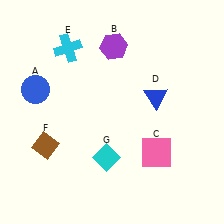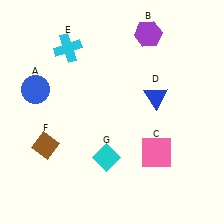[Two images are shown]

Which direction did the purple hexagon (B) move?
The purple hexagon (B) moved right.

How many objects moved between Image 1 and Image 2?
1 object moved between the two images.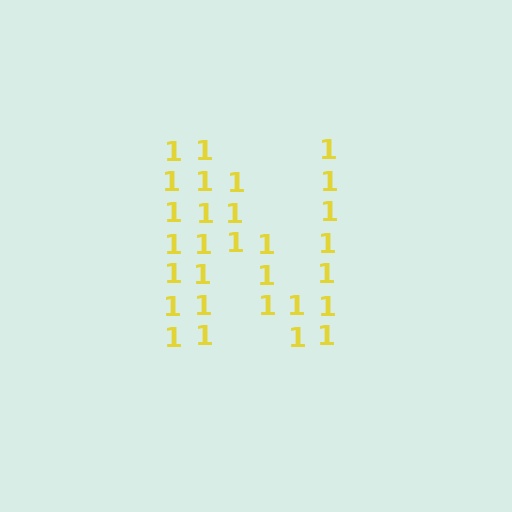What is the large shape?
The large shape is the letter N.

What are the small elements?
The small elements are digit 1's.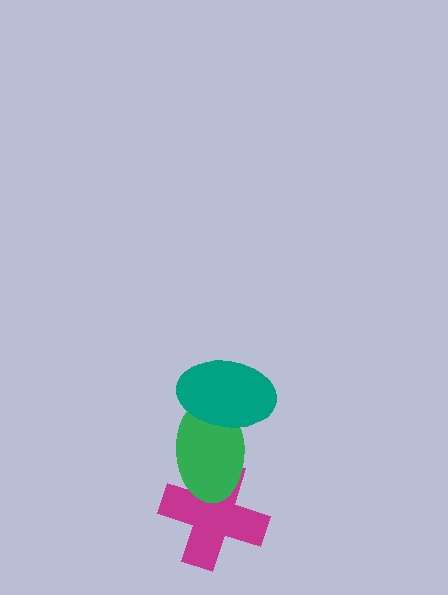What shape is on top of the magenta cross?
The green ellipse is on top of the magenta cross.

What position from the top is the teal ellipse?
The teal ellipse is 1st from the top.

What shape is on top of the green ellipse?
The teal ellipse is on top of the green ellipse.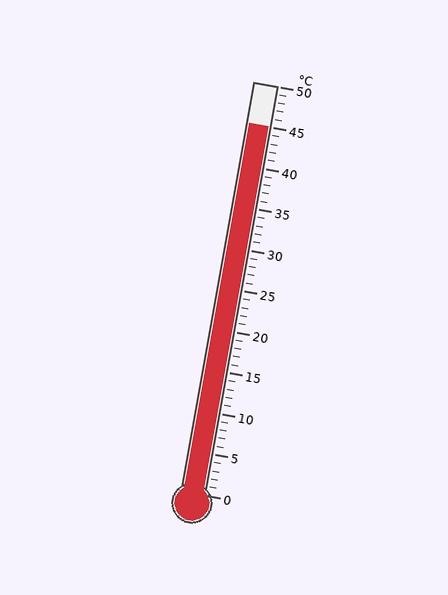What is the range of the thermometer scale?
The thermometer scale ranges from 0°C to 50°C.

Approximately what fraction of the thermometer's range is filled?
The thermometer is filled to approximately 90% of its range.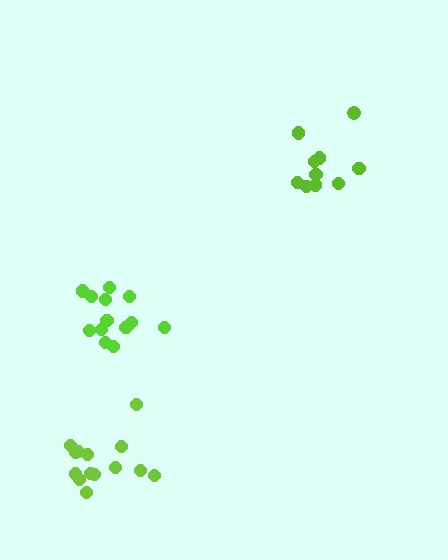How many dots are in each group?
Group 1: 10 dots, Group 2: 13 dots, Group 3: 14 dots (37 total).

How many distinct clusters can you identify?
There are 3 distinct clusters.